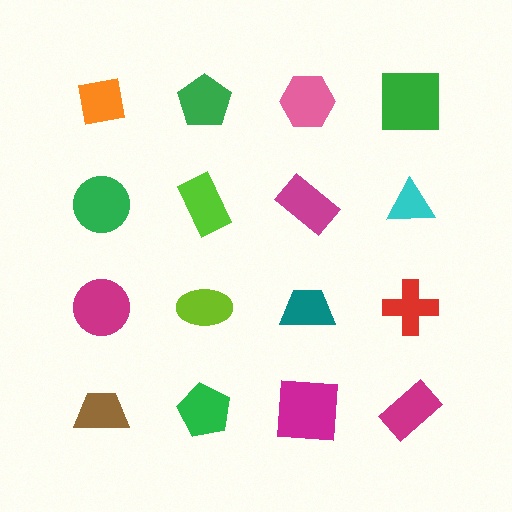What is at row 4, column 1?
A brown trapezoid.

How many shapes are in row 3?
4 shapes.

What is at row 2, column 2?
A lime rectangle.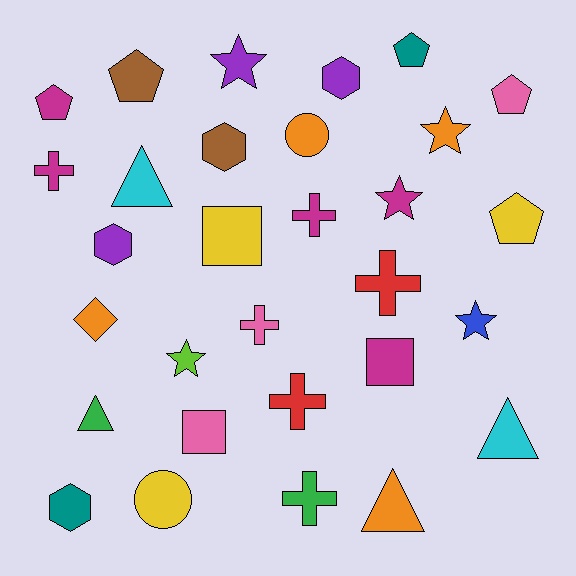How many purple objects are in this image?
There are 3 purple objects.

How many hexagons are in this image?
There are 4 hexagons.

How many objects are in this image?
There are 30 objects.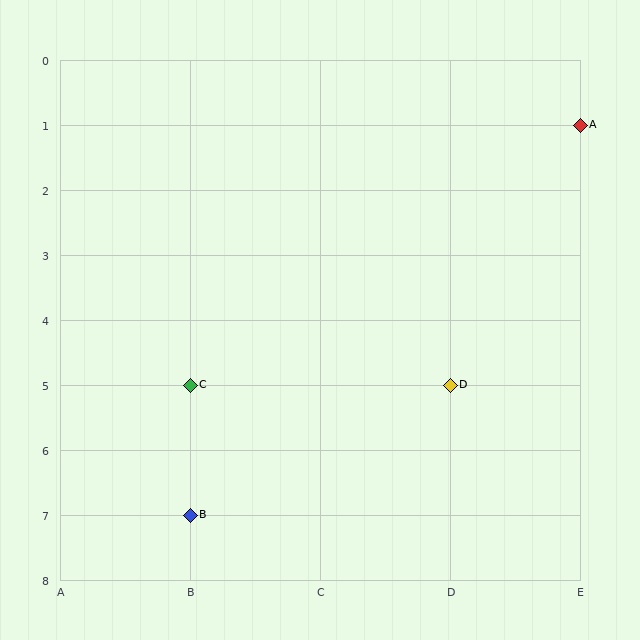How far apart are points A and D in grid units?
Points A and D are 1 column and 4 rows apart (about 4.1 grid units diagonally).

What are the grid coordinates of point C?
Point C is at grid coordinates (B, 5).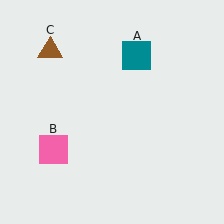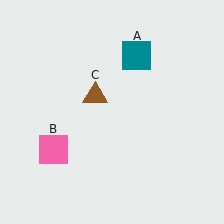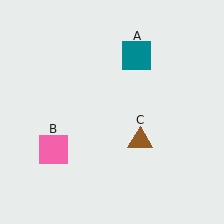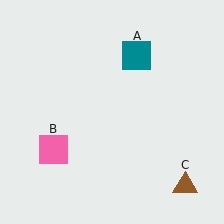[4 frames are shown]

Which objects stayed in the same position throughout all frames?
Teal square (object A) and pink square (object B) remained stationary.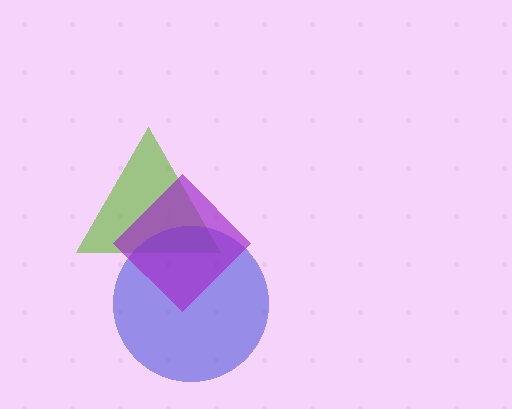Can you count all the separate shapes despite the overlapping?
Yes, there are 3 separate shapes.